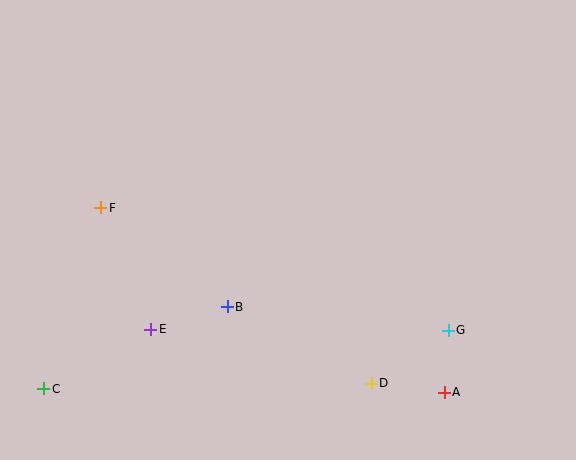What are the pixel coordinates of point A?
Point A is at (444, 392).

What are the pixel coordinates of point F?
Point F is at (101, 208).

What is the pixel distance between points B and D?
The distance between B and D is 163 pixels.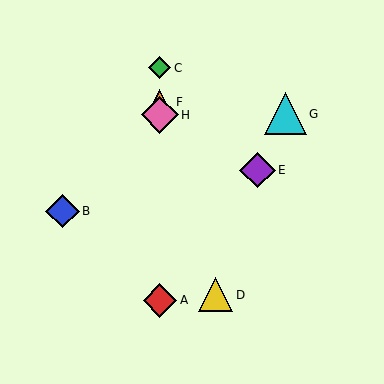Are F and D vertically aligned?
No, F is at x≈160 and D is at x≈216.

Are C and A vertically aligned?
Yes, both are at x≈160.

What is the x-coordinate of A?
Object A is at x≈160.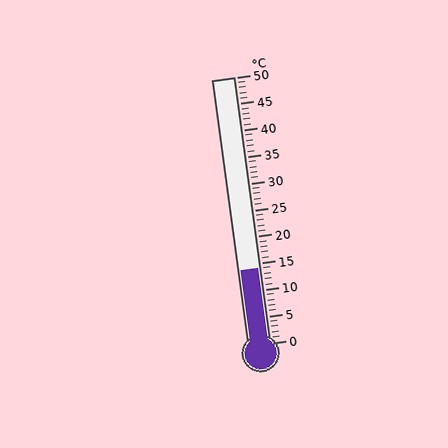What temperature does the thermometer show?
The thermometer shows approximately 14°C.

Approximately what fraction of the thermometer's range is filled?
The thermometer is filled to approximately 30% of its range.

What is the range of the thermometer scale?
The thermometer scale ranges from 0°C to 50°C.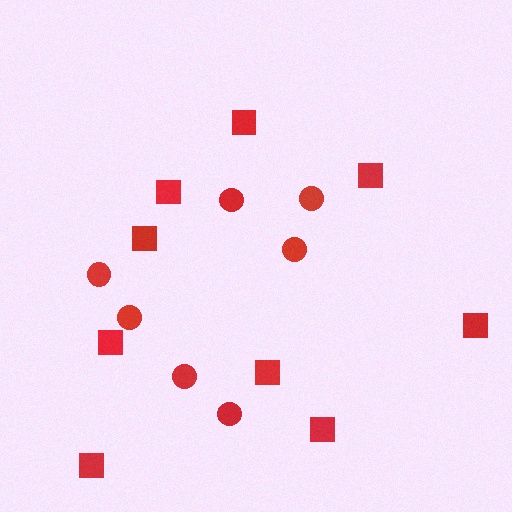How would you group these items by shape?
There are 2 groups: one group of squares (9) and one group of circles (7).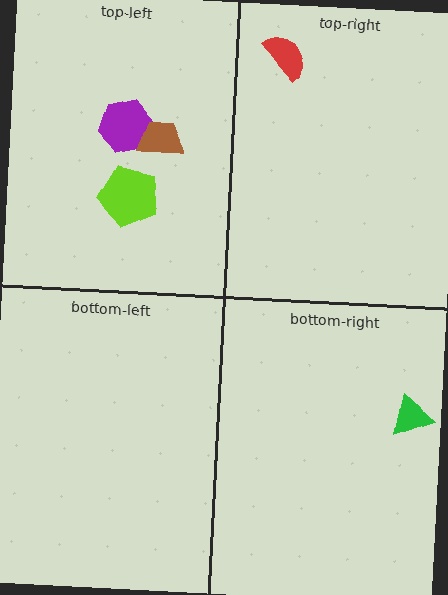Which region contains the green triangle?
The bottom-right region.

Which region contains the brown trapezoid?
The top-left region.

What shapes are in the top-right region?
The red semicircle.